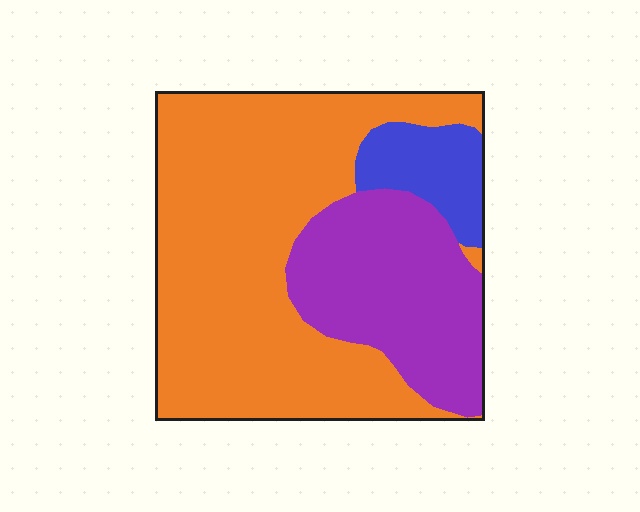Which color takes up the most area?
Orange, at roughly 60%.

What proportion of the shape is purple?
Purple covers around 30% of the shape.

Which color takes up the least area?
Blue, at roughly 10%.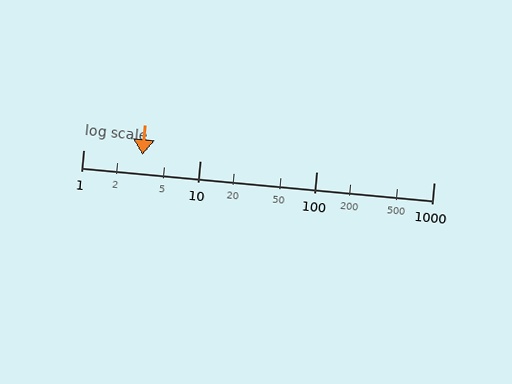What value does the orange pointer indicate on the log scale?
The pointer indicates approximately 3.2.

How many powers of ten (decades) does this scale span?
The scale spans 3 decades, from 1 to 1000.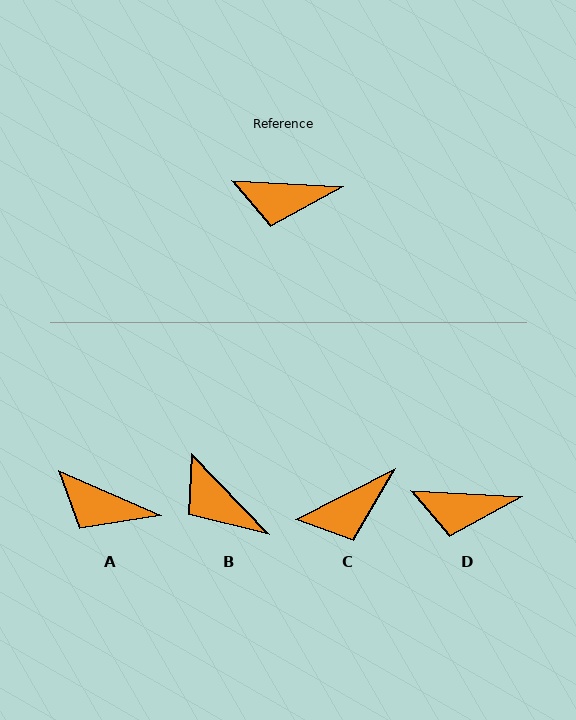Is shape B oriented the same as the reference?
No, it is off by about 43 degrees.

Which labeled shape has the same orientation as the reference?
D.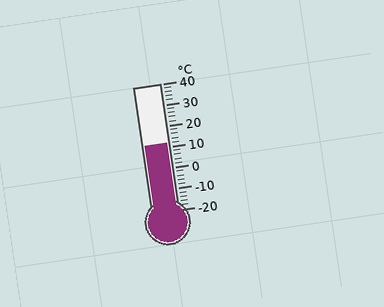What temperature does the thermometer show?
The thermometer shows approximately 12°C.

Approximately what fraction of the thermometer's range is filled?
The thermometer is filled to approximately 55% of its range.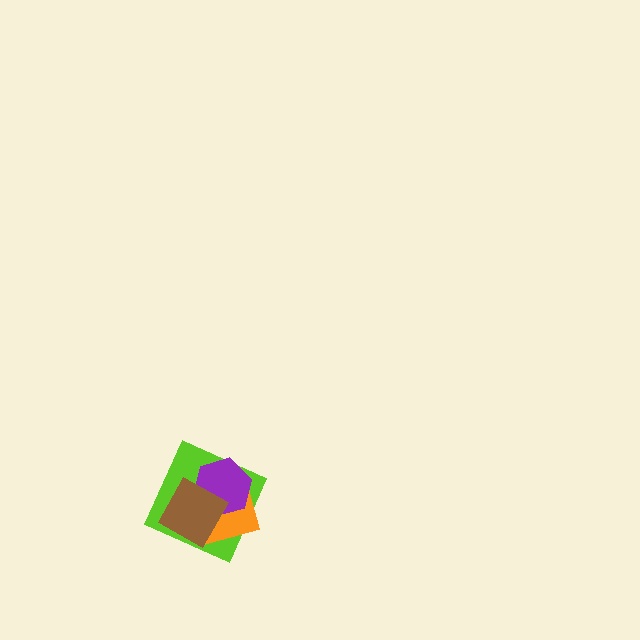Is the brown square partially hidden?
No, no other shape covers it.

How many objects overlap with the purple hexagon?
3 objects overlap with the purple hexagon.